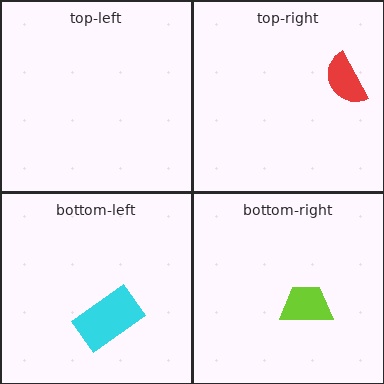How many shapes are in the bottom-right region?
1.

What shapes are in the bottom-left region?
The cyan rectangle.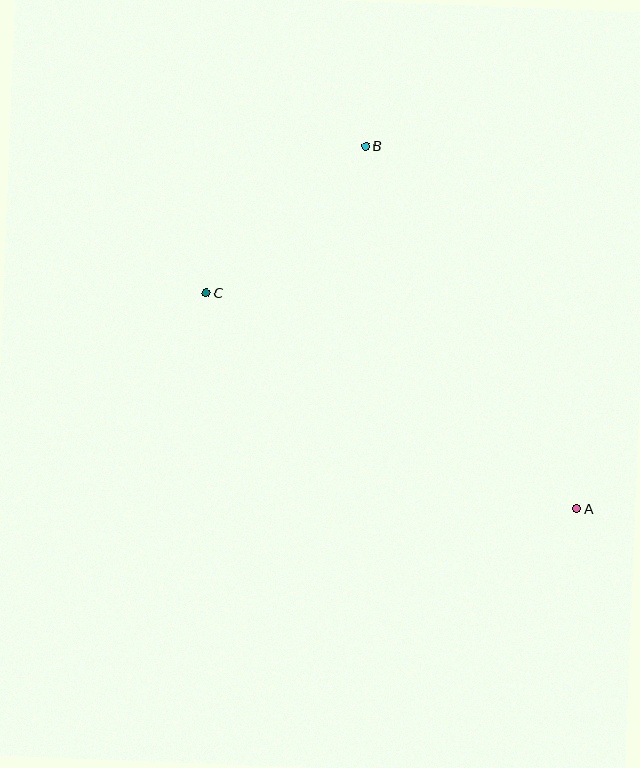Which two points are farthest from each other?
Points A and C are farthest from each other.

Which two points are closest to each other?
Points B and C are closest to each other.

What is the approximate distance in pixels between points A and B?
The distance between A and B is approximately 420 pixels.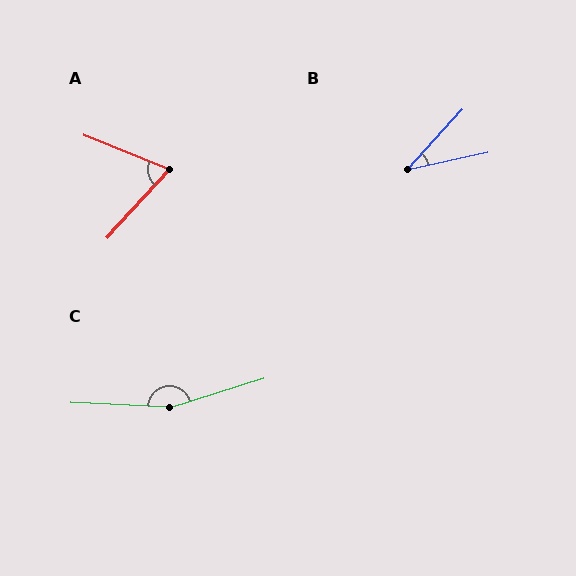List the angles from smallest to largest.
B (36°), A (70°), C (160°).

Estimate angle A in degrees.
Approximately 70 degrees.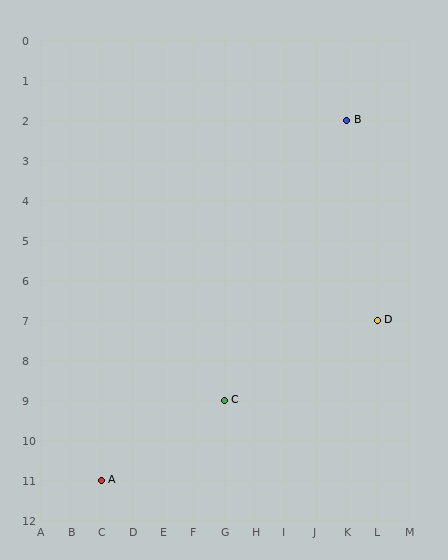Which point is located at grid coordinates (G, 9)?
Point C is at (G, 9).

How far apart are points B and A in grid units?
Points B and A are 8 columns and 9 rows apart (about 12.0 grid units diagonally).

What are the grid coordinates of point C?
Point C is at grid coordinates (G, 9).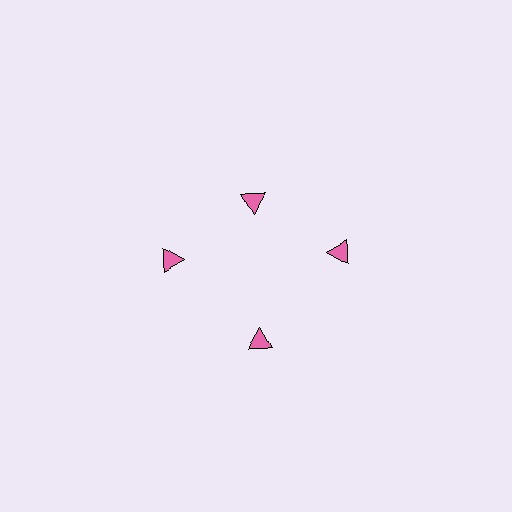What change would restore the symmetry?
The symmetry would be restored by moving it outward, back onto the ring so that all 4 triangles sit at equal angles and equal distance from the center.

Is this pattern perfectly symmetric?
No. The 4 pink triangles are arranged in a ring, but one element near the 12 o'clock position is pulled inward toward the center, breaking the 4-fold rotational symmetry.